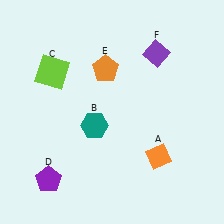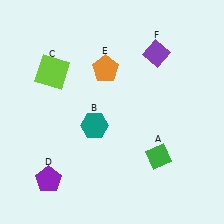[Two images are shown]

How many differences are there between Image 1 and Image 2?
There is 1 difference between the two images.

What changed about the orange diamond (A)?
In Image 1, A is orange. In Image 2, it changed to green.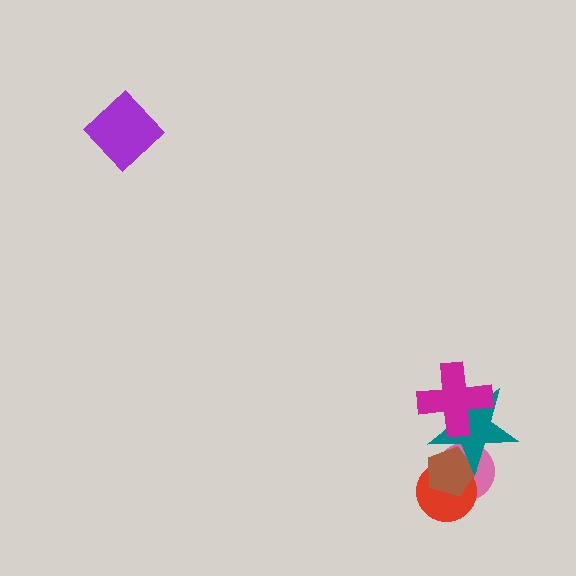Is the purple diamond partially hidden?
No, no other shape covers it.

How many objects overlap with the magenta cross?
1 object overlaps with the magenta cross.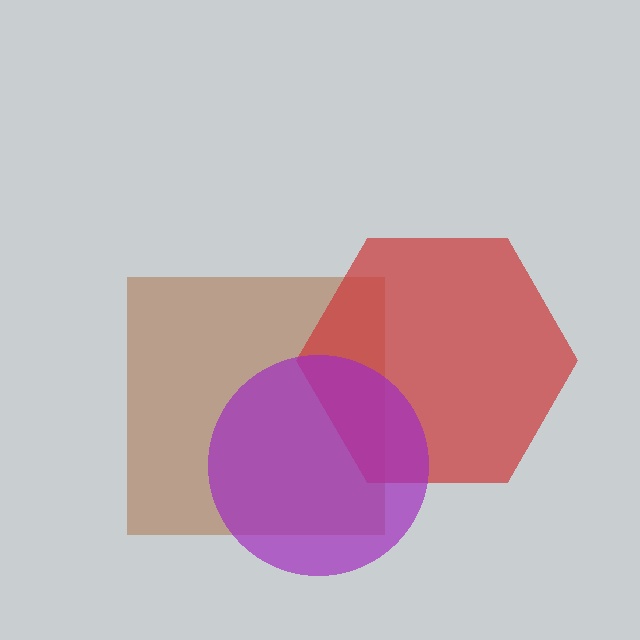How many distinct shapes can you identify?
There are 3 distinct shapes: a brown square, a red hexagon, a purple circle.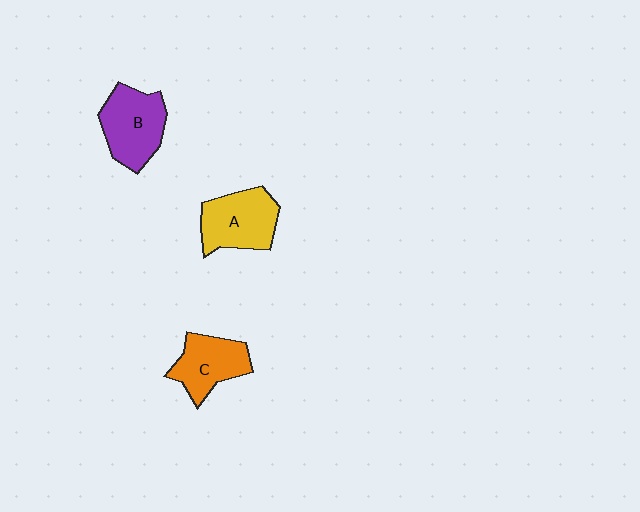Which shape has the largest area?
Shape B (purple).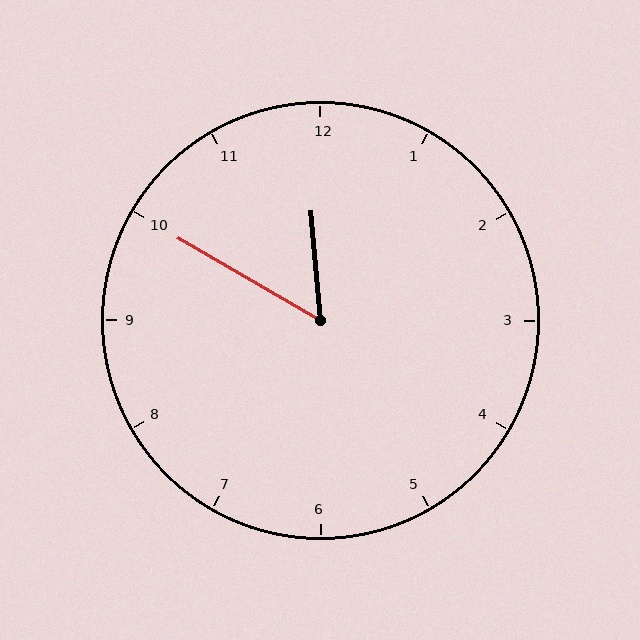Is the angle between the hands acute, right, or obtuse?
It is acute.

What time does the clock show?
11:50.